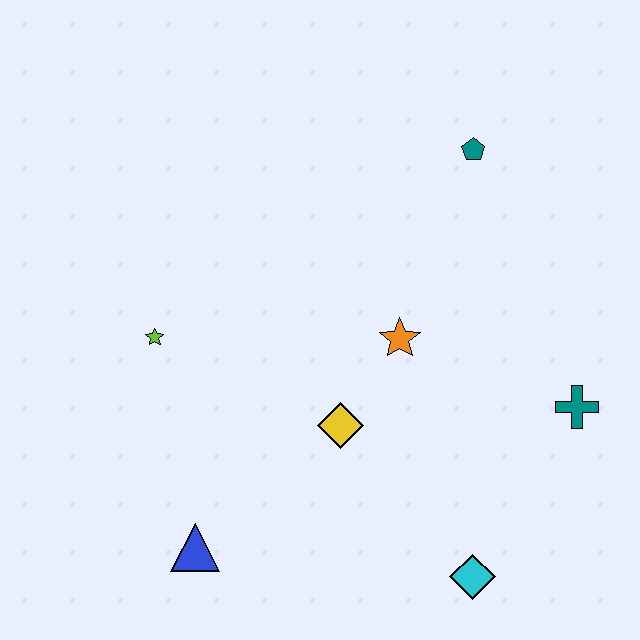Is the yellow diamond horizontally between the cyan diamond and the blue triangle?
Yes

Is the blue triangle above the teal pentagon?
No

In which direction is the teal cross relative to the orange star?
The teal cross is to the right of the orange star.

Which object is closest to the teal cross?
The orange star is closest to the teal cross.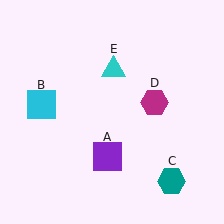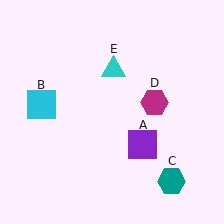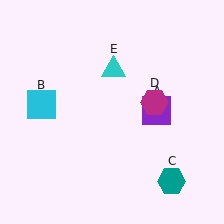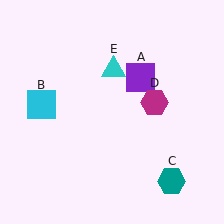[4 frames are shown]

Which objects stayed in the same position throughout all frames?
Cyan square (object B) and teal hexagon (object C) and magenta hexagon (object D) and cyan triangle (object E) remained stationary.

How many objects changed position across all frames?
1 object changed position: purple square (object A).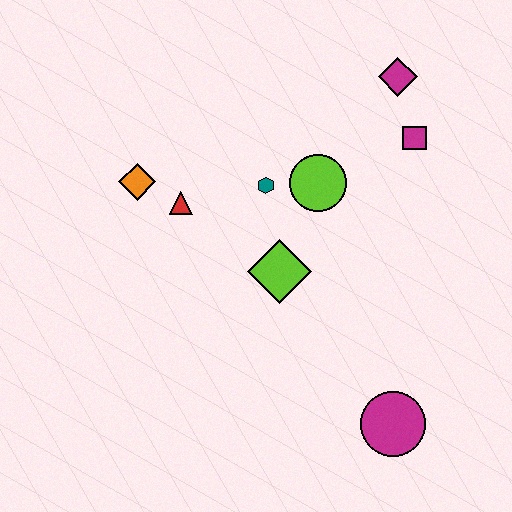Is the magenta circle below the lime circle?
Yes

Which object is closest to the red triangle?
The orange diamond is closest to the red triangle.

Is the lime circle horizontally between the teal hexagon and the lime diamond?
No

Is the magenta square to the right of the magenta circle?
Yes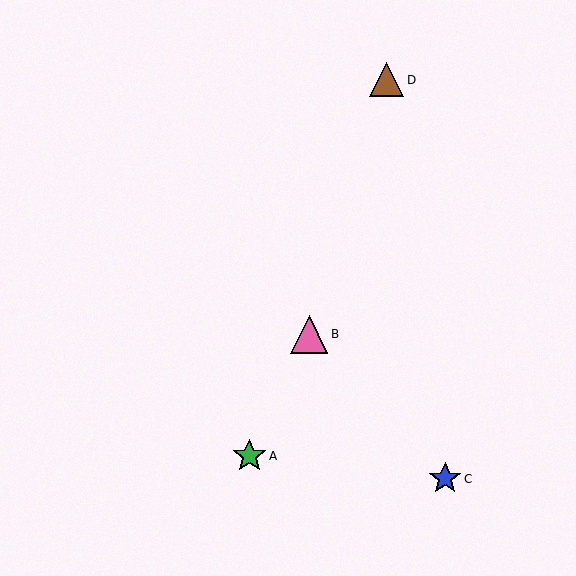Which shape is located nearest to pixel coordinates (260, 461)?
The green star (labeled A) at (249, 456) is nearest to that location.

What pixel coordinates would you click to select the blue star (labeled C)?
Click at (445, 479) to select the blue star C.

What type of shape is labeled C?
Shape C is a blue star.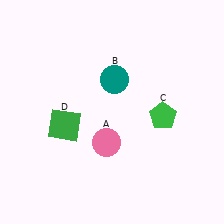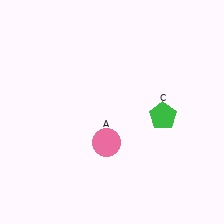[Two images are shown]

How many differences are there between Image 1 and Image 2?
There are 2 differences between the two images.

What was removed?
The teal circle (B), the green square (D) were removed in Image 2.